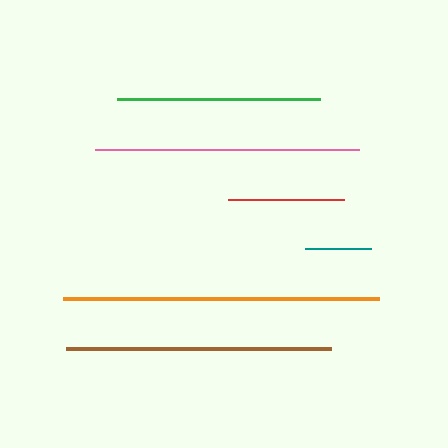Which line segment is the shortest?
The teal line is the shortest at approximately 66 pixels.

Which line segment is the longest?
The orange line is the longest at approximately 316 pixels.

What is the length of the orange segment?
The orange segment is approximately 316 pixels long.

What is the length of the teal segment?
The teal segment is approximately 66 pixels long.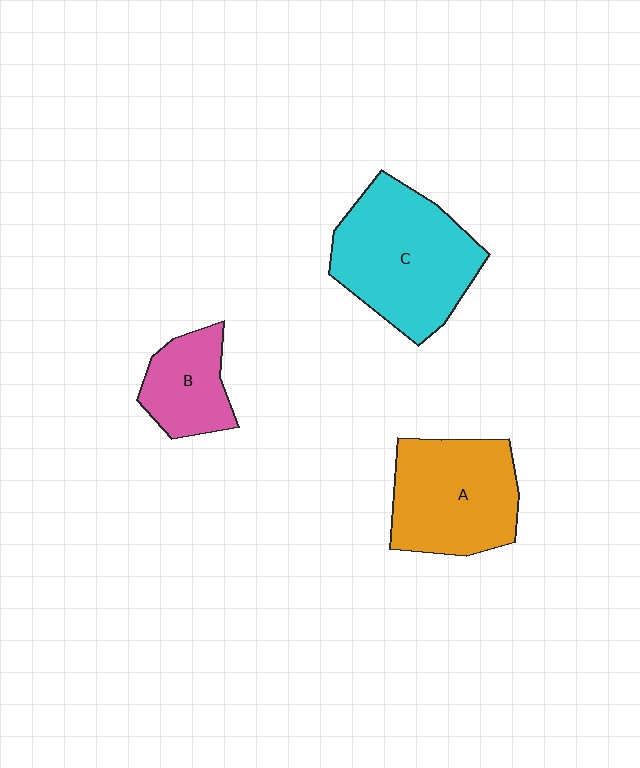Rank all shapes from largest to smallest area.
From largest to smallest: C (cyan), A (orange), B (pink).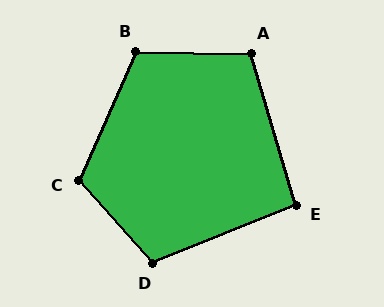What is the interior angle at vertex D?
Approximately 110 degrees (obtuse).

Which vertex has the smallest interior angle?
E, at approximately 95 degrees.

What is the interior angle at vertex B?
Approximately 113 degrees (obtuse).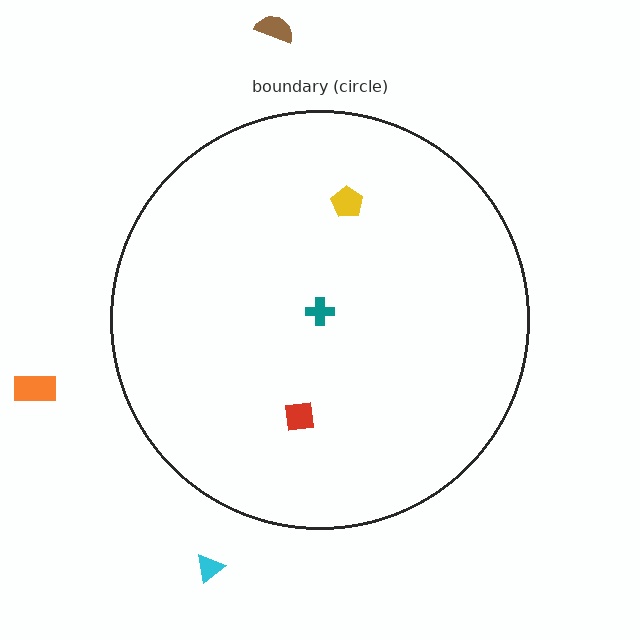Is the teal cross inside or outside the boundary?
Inside.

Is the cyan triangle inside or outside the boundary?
Outside.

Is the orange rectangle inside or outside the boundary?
Outside.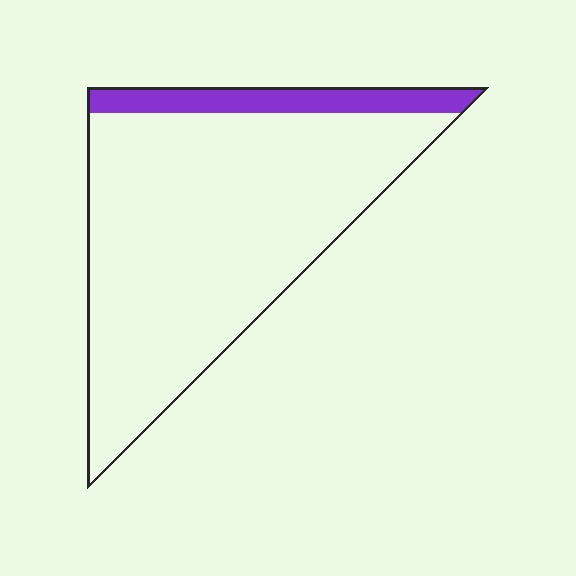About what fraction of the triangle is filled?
About one eighth (1/8).